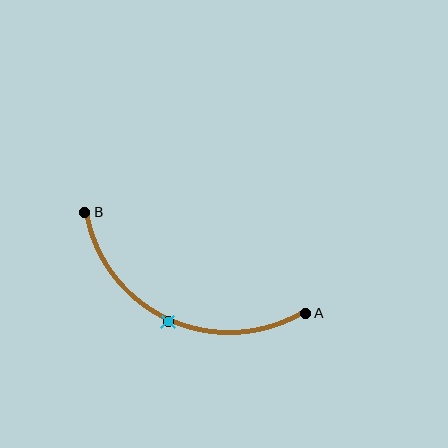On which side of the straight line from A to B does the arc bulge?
The arc bulges below the straight line connecting A and B.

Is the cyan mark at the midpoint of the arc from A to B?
Yes. The cyan mark lies on the arc at equal arc-length from both A and B — it is the arc midpoint.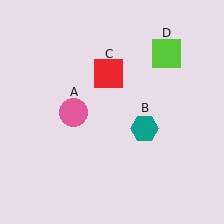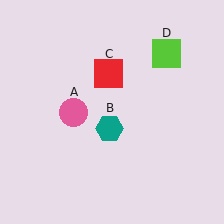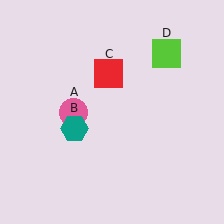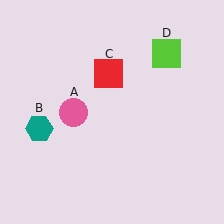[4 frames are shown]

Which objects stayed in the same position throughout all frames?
Pink circle (object A) and red square (object C) and lime square (object D) remained stationary.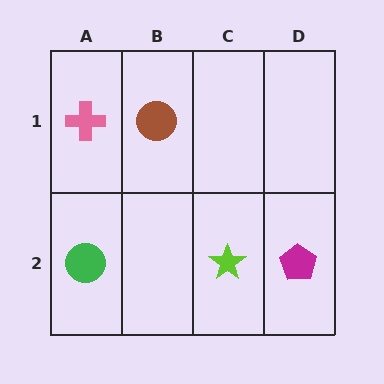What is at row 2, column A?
A green circle.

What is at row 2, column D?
A magenta pentagon.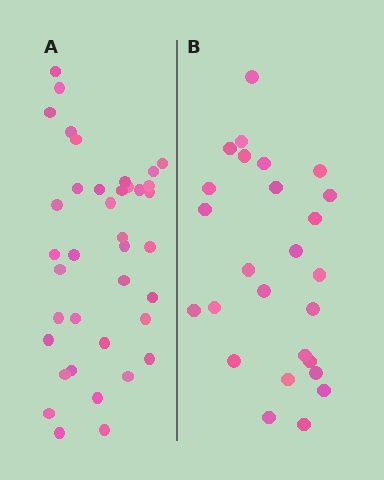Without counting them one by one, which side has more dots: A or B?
Region A (the left region) has more dots.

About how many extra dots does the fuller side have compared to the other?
Region A has roughly 12 or so more dots than region B.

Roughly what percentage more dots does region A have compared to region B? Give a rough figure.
About 45% more.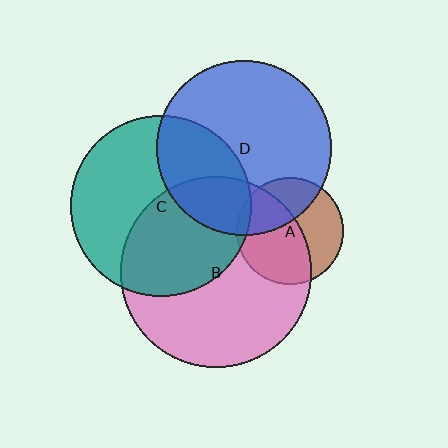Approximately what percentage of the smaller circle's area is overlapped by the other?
Approximately 55%.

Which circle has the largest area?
Circle B (pink).